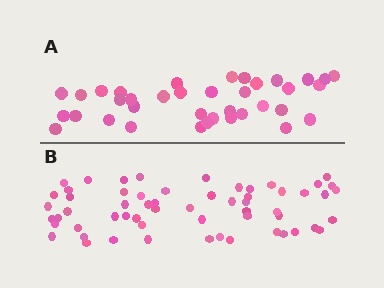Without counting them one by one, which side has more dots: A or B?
Region B (the bottom region) has more dots.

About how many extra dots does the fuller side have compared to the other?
Region B has approximately 20 more dots than region A.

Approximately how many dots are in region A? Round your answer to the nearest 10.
About 40 dots. (The exact count is 37, which rounds to 40.)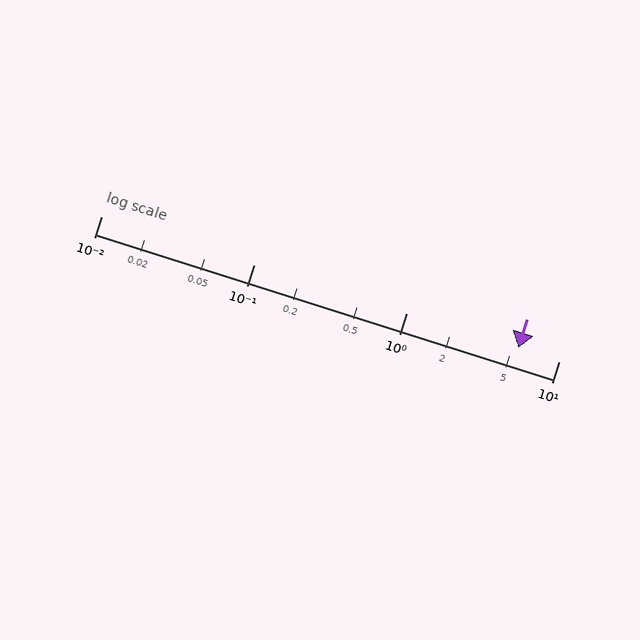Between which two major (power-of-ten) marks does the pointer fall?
The pointer is between 1 and 10.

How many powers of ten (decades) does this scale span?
The scale spans 3 decades, from 0.01 to 10.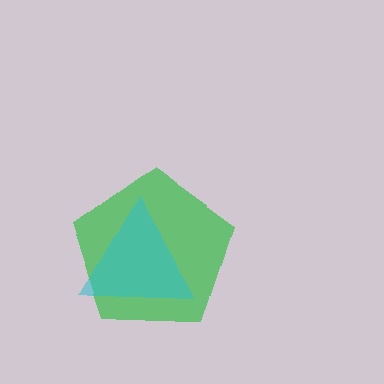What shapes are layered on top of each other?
The layered shapes are: a green pentagon, a cyan triangle.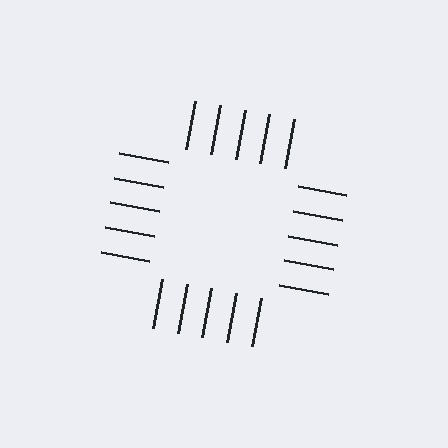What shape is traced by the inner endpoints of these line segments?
An illusory square — the line segments terminate on its edges but no continuous stroke is drawn.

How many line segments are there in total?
20 — 5 along each of the 4 edges.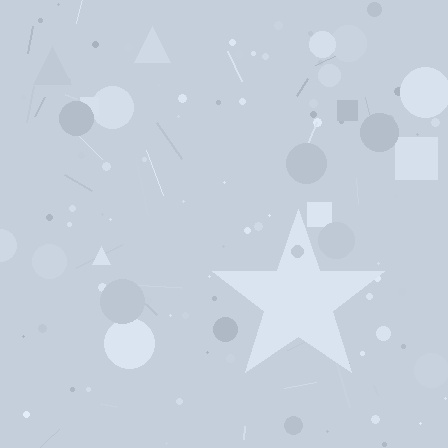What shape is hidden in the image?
A star is hidden in the image.